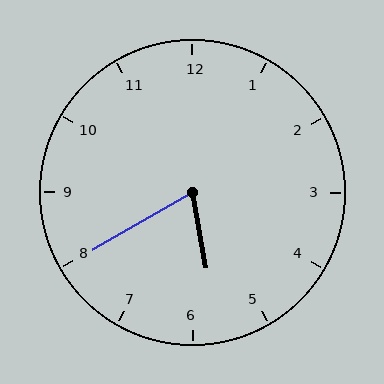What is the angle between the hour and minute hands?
Approximately 70 degrees.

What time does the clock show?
5:40.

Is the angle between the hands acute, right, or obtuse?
It is acute.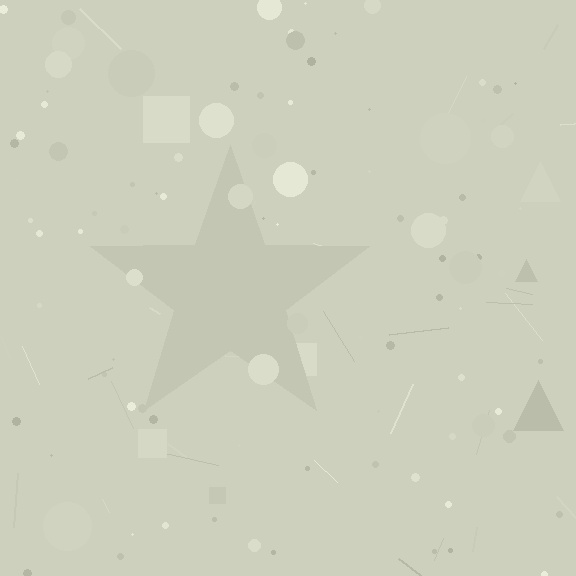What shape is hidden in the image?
A star is hidden in the image.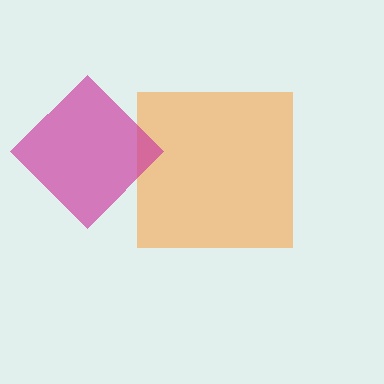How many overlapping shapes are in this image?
There are 2 overlapping shapes in the image.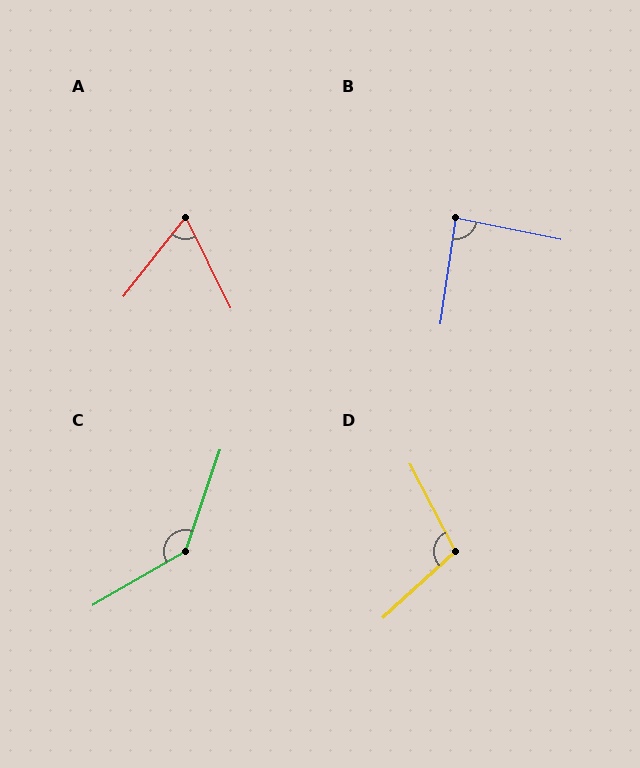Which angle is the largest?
C, at approximately 139 degrees.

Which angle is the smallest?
A, at approximately 64 degrees.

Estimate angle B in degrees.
Approximately 87 degrees.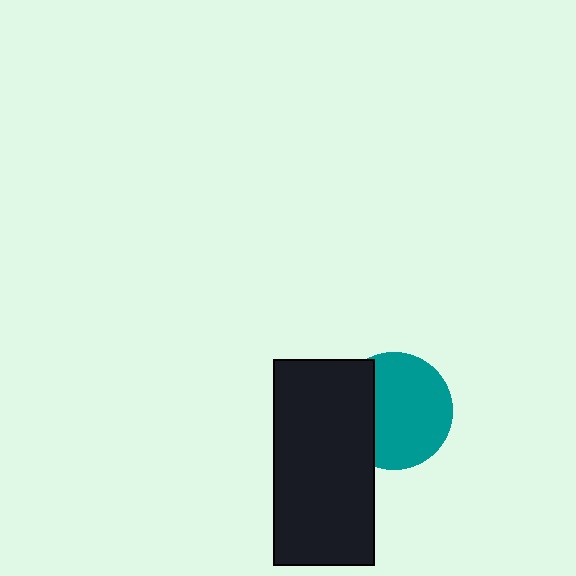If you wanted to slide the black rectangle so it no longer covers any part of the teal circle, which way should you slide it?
Slide it left — that is the most direct way to separate the two shapes.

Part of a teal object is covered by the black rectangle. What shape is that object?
It is a circle.